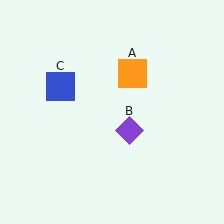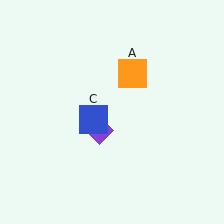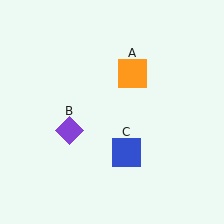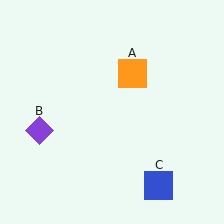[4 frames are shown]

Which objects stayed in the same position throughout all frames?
Orange square (object A) remained stationary.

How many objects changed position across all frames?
2 objects changed position: purple diamond (object B), blue square (object C).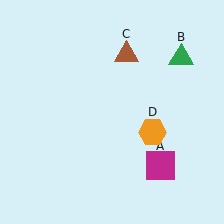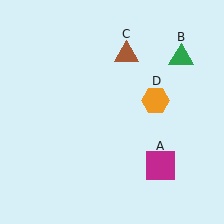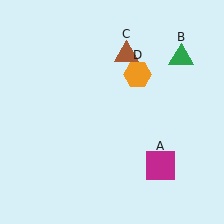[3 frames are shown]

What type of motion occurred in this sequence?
The orange hexagon (object D) rotated counterclockwise around the center of the scene.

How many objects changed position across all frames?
1 object changed position: orange hexagon (object D).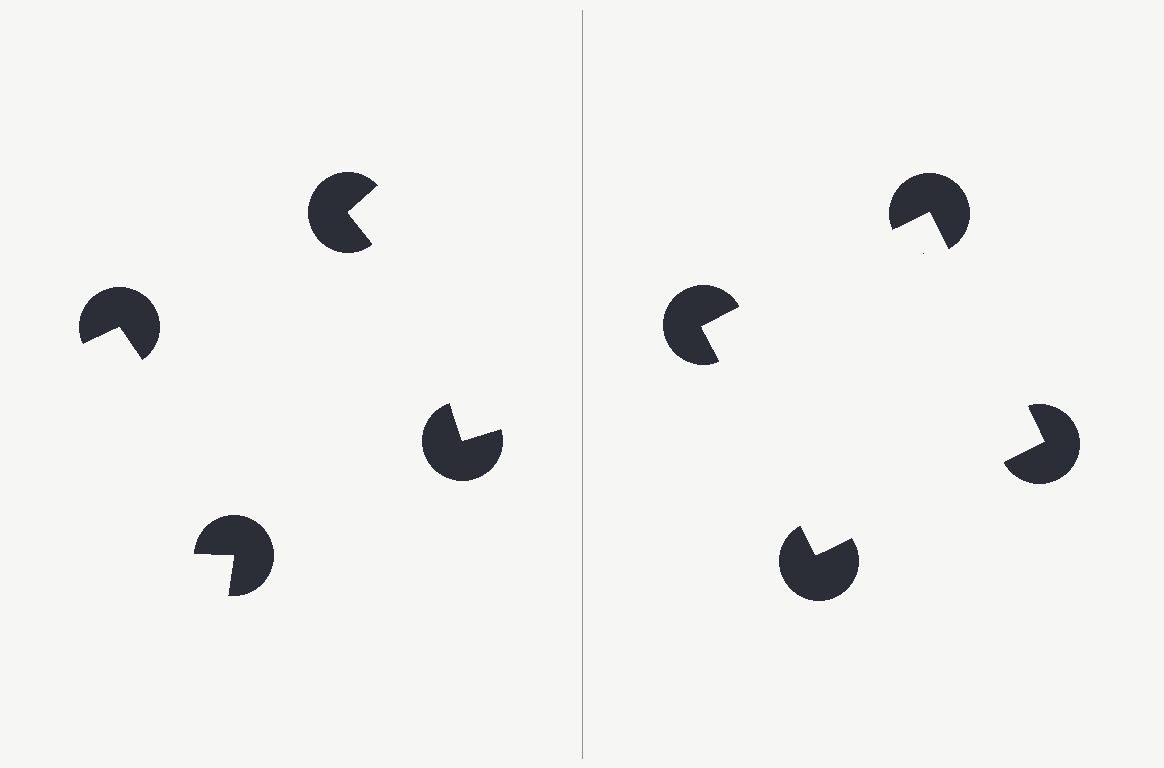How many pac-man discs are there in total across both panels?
8 — 4 on each side.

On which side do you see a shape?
An illusory square appears on the right side. On the left side the wedge cuts are rotated, so no coherent shape forms.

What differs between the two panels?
The pac-man discs are positioned identically on both sides; only the wedge orientations differ. On the right they align to a square; on the left they are misaligned.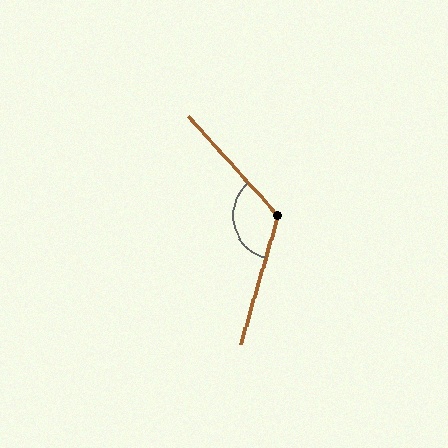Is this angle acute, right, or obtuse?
It is obtuse.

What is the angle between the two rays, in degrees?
Approximately 122 degrees.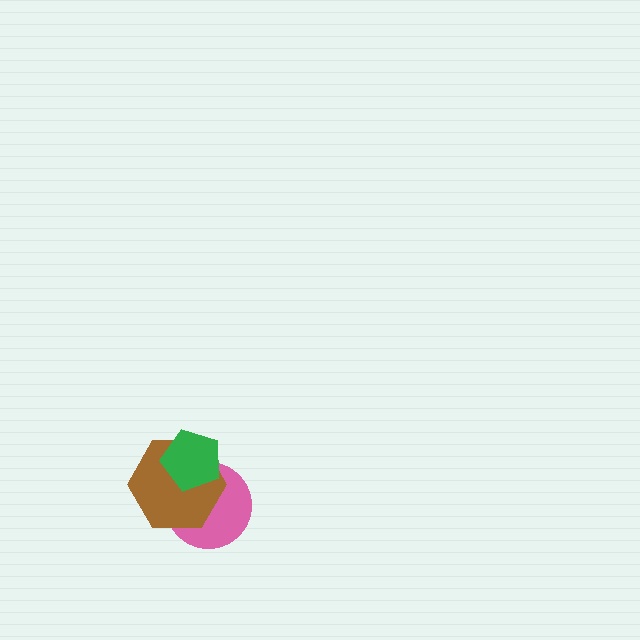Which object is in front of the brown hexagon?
The green pentagon is in front of the brown hexagon.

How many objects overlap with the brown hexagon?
2 objects overlap with the brown hexagon.